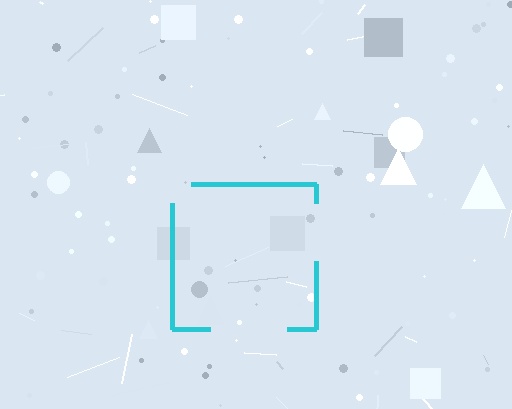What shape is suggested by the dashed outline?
The dashed outline suggests a square.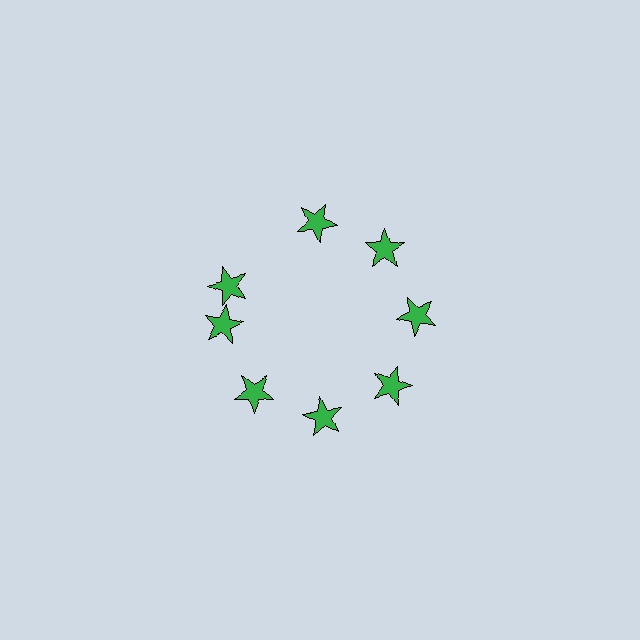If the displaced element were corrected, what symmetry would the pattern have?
It would have 8-fold rotational symmetry — the pattern would map onto itself every 45 degrees.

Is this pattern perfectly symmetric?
No. The 8 green stars are arranged in a ring, but one element near the 10 o'clock position is rotated out of alignment along the ring, breaking the 8-fold rotational symmetry.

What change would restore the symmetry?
The symmetry would be restored by rotating it back into even spacing with its neighbors so that all 8 stars sit at equal angles and equal distance from the center.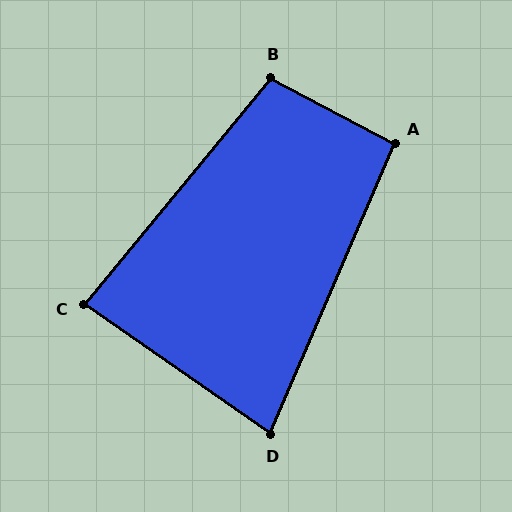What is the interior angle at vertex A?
Approximately 95 degrees (approximately right).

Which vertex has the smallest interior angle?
D, at approximately 78 degrees.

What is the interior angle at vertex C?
Approximately 85 degrees (approximately right).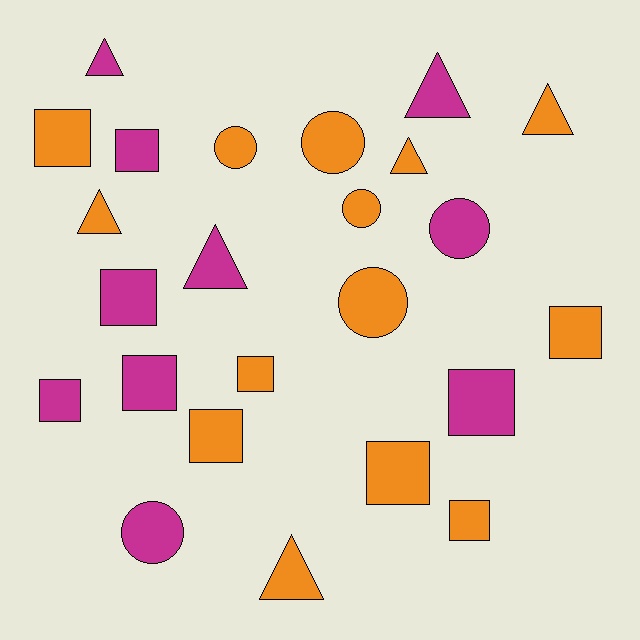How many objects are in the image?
There are 24 objects.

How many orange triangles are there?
There are 4 orange triangles.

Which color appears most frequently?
Orange, with 14 objects.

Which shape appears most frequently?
Square, with 11 objects.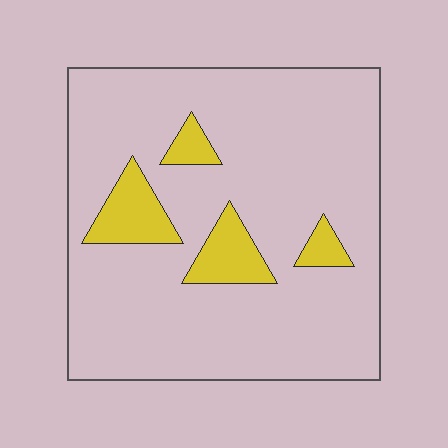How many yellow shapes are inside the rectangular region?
4.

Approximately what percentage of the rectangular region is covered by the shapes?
Approximately 10%.